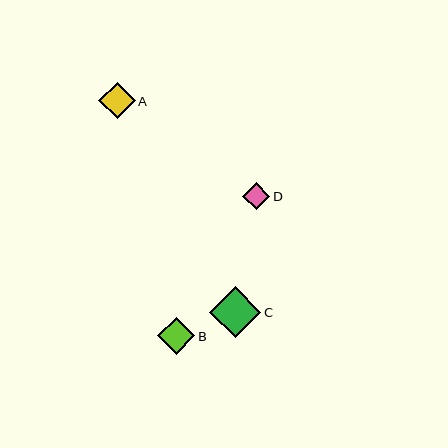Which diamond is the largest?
Diamond C is the largest with a size of approximately 51 pixels.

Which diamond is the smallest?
Diamond D is the smallest with a size of approximately 27 pixels.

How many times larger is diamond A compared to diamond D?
Diamond A is approximately 1.4 times the size of diamond D.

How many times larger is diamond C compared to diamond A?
Diamond C is approximately 1.4 times the size of diamond A.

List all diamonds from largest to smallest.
From largest to smallest: C, B, A, D.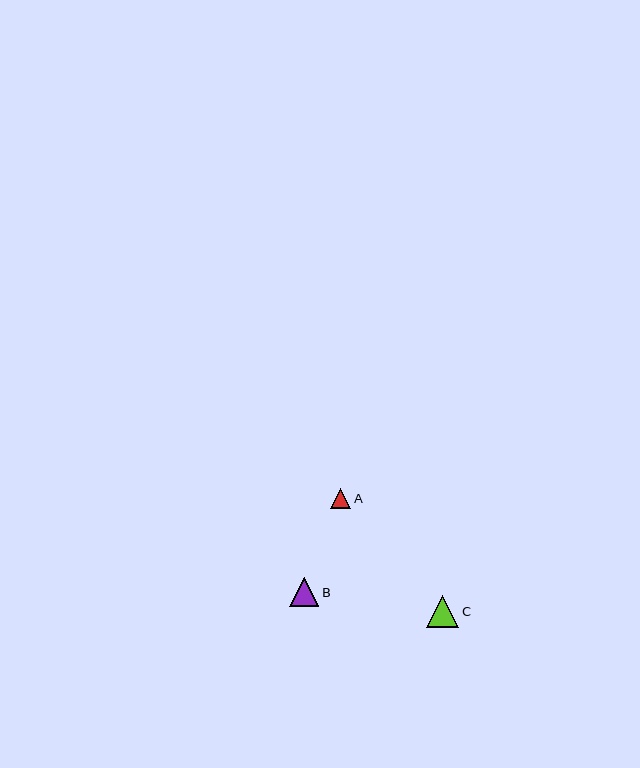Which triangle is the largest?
Triangle C is the largest with a size of approximately 33 pixels.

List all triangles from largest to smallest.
From largest to smallest: C, B, A.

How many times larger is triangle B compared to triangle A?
Triangle B is approximately 1.4 times the size of triangle A.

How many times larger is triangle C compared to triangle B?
Triangle C is approximately 1.1 times the size of triangle B.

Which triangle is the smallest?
Triangle A is the smallest with a size of approximately 20 pixels.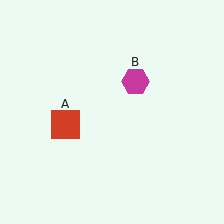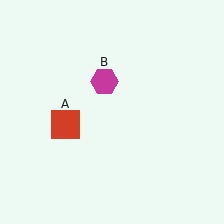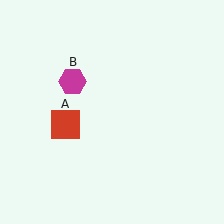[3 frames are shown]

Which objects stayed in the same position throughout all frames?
Red square (object A) remained stationary.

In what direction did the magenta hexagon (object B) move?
The magenta hexagon (object B) moved left.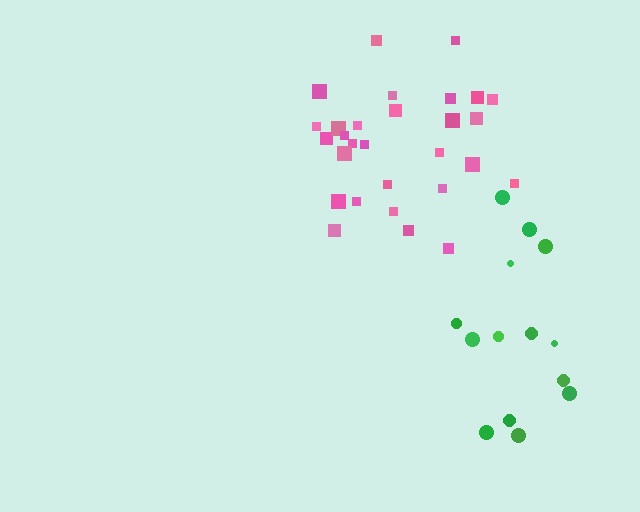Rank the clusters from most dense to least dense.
pink, green.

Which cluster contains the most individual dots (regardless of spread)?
Pink (29).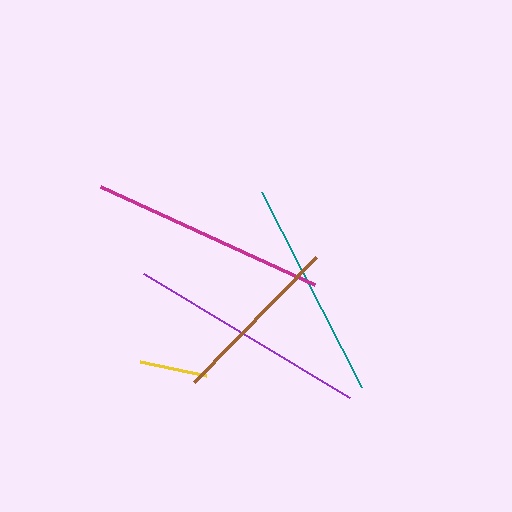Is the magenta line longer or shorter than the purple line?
The purple line is longer than the magenta line.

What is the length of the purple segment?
The purple segment is approximately 241 pixels long.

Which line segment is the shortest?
The yellow line is the shortest at approximately 68 pixels.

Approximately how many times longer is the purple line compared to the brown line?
The purple line is approximately 1.4 times the length of the brown line.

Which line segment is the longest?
The purple line is the longest at approximately 241 pixels.